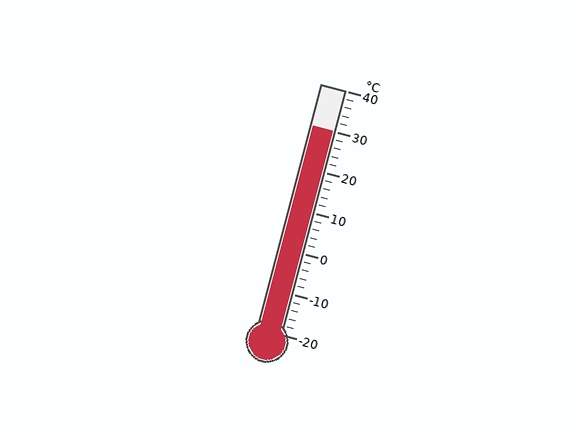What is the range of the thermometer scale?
The thermometer scale ranges from -20°C to 40°C.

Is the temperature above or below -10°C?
The temperature is above -10°C.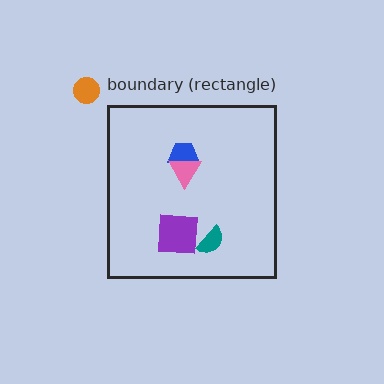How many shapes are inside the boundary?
4 inside, 1 outside.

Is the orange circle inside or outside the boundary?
Outside.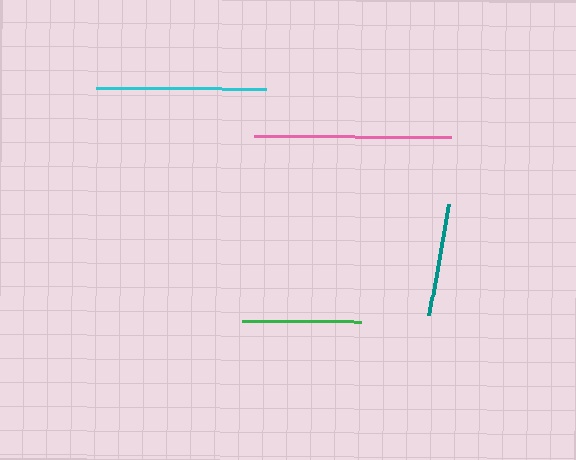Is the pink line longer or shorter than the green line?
The pink line is longer than the green line.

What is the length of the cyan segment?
The cyan segment is approximately 169 pixels long.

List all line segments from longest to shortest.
From longest to shortest: pink, cyan, green, teal.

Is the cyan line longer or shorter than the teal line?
The cyan line is longer than the teal line.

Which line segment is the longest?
The pink line is the longest at approximately 198 pixels.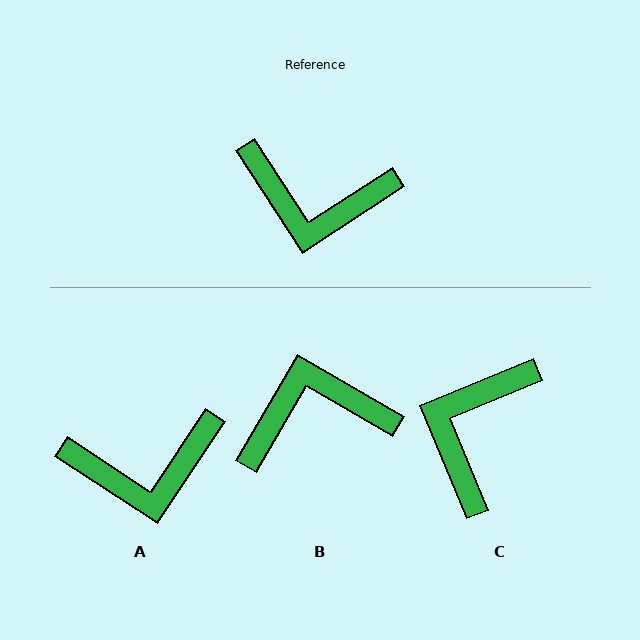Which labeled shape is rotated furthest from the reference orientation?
B, about 153 degrees away.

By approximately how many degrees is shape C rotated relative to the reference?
Approximately 101 degrees clockwise.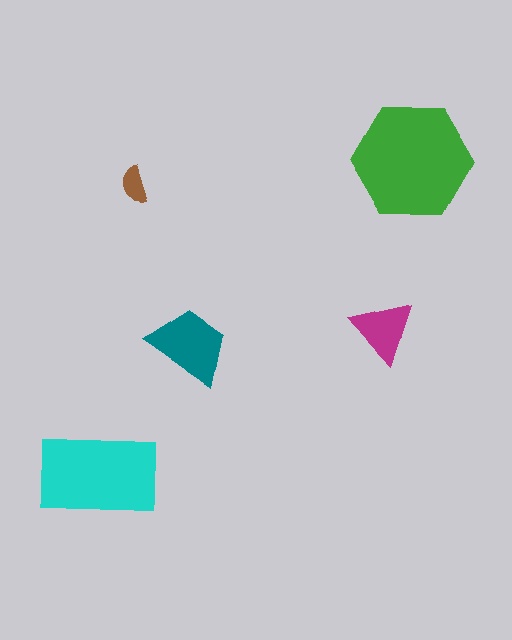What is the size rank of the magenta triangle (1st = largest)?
4th.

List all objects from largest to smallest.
The green hexagon, the cyan rectangle, the teal trapezoid, the magenta triangle, the brown semicircle.